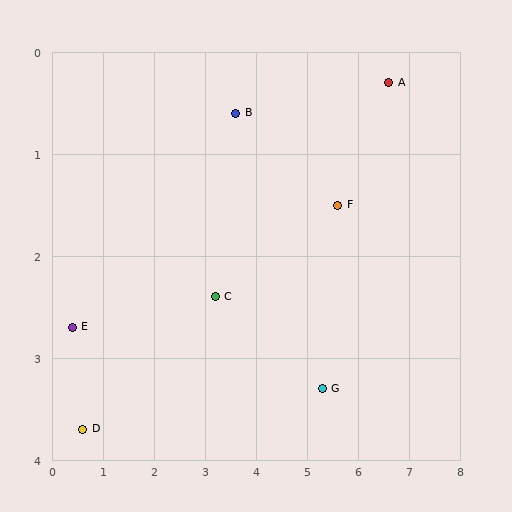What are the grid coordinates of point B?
Point B is at approximately (3.6, 0.6).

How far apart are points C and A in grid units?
Points C and A are about 4.0 grid units apart.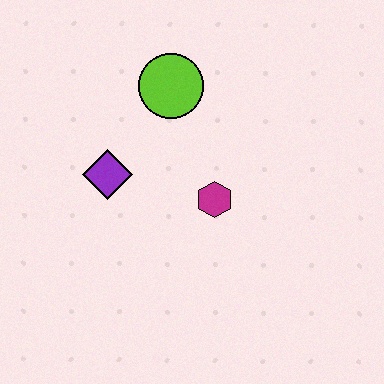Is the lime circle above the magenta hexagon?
Yes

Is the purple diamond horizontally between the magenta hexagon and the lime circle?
No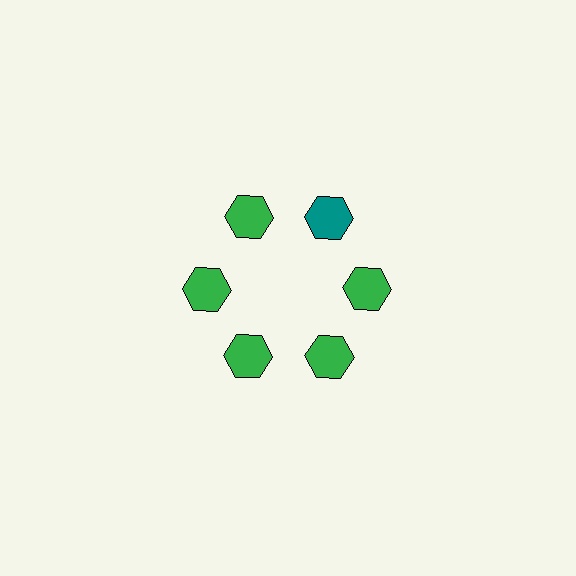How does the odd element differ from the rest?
It has a different color: teal instead of green.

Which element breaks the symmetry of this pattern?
The teal hexagon at roughly the 1 o'clock position breaks the symmetry. All other shapes are green hexagons.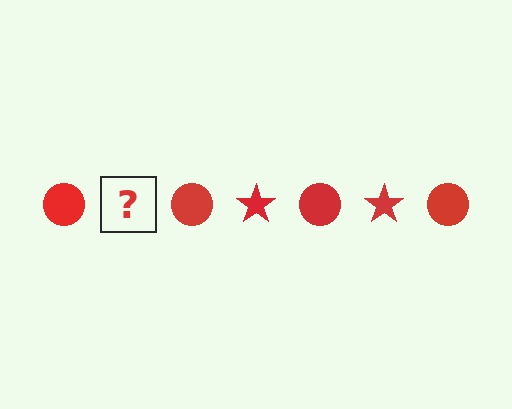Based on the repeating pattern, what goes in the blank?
The blank should be a red star.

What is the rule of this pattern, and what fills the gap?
The rule is that the pattern cycles through circle, star shapes in red. The gap should be filled with a red star.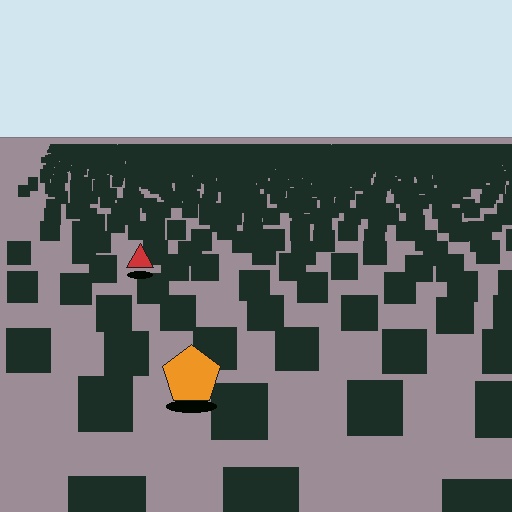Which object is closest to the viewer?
The orange pentagon is closest. The texture marks near it are larger and more spread out.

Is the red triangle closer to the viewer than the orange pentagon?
No. The orange pentagon is closer — you can tell from the texture gradient: the ground texture is coarser near it.